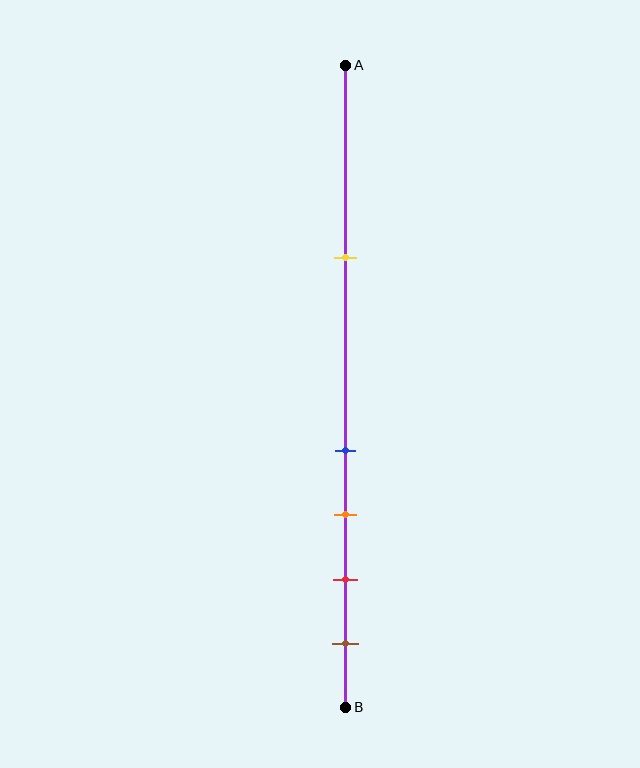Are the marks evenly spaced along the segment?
No, the marks are not evenly spaced.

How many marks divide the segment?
There are 5 marks dividing the segment.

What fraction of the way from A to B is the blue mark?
The blue mark is approximately 60% (0.6) of the way from A to B.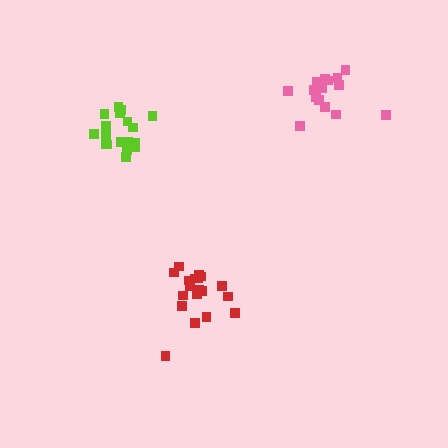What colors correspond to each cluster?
The clusters are colored: pink, lime, red.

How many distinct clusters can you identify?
There are 3 distinct clusters.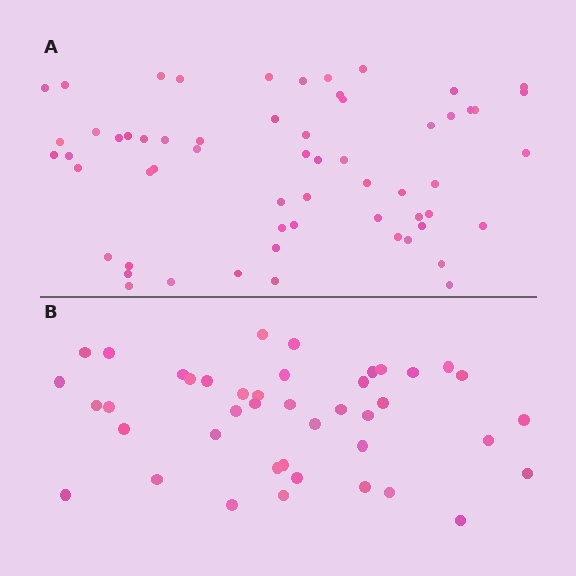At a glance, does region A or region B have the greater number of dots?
Region A (the top region) has more dots.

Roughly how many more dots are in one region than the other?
Region A has approximately 20 more dots than region B.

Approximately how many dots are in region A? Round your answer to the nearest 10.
About 60 dots.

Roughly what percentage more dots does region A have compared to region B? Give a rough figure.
About 45% more.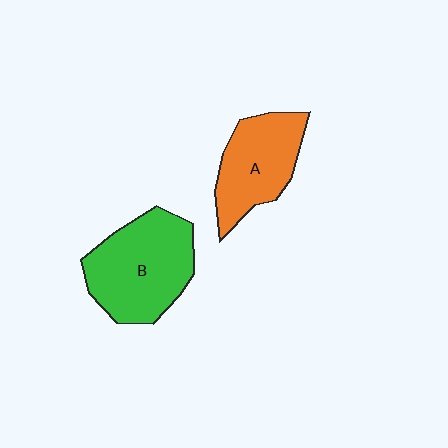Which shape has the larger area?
Shape B (green).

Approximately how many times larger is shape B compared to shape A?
Approximately 1.3 times.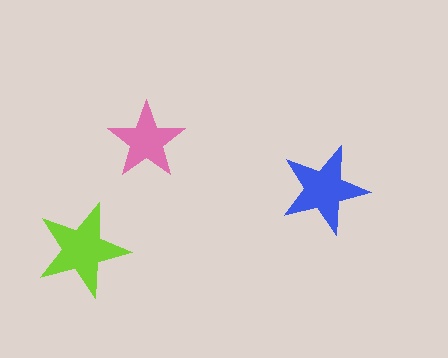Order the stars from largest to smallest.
the lime one, the blue one, the pink one.